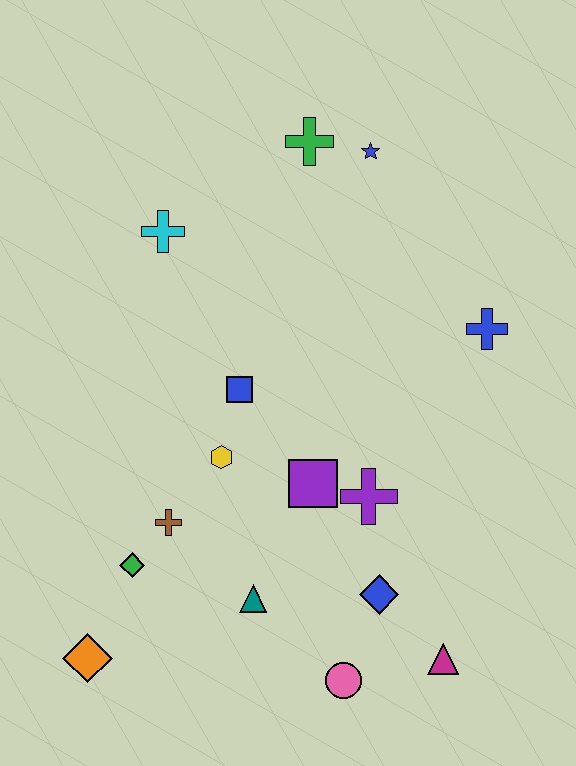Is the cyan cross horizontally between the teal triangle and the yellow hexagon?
No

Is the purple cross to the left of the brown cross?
No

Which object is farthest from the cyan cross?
The magenta triangle is farthest from the cyan cross.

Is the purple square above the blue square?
No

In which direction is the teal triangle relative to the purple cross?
The teal triangle is to the left of the purple cross.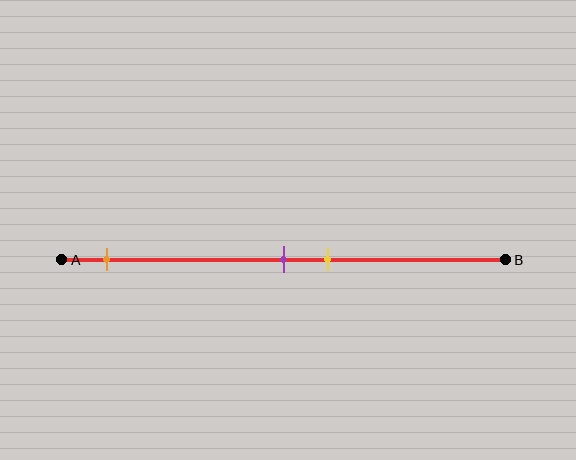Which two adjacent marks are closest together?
The purple and yellow marks are the closest adjacent pair.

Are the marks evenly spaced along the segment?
No, the marks are not evenly spaced.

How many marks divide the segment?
There are 3 marks dividing the segment.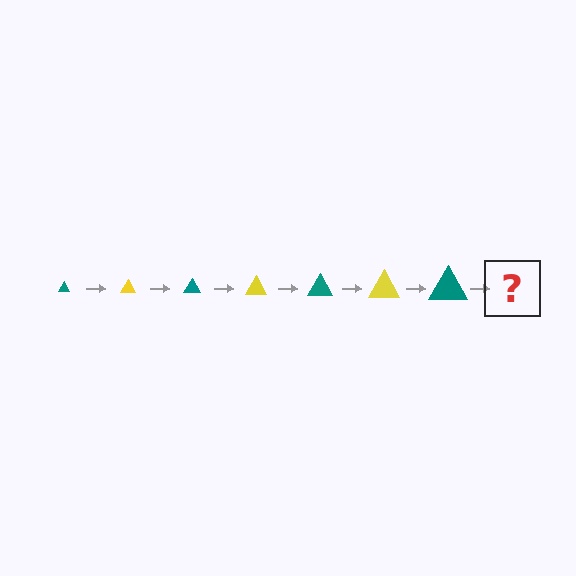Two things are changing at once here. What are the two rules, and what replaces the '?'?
The two rules are that the triangle grows larger each step and the color cycles through teal and yellow. The '?' should be a yellow triangle, larger than the previous one.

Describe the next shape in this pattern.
It should be a yellow triangle, larger than the previous one.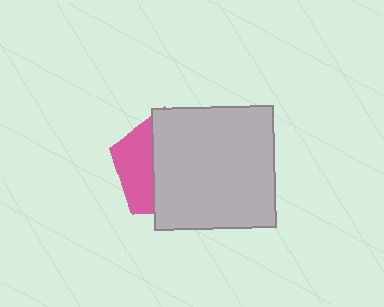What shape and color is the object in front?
The object in front is a light gray square.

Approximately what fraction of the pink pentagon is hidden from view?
Roughly 67% of the pink pentagon is hidden behind the light gray square.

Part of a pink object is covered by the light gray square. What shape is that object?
It is a pentagon.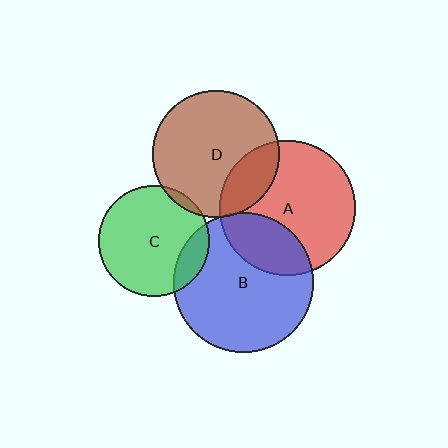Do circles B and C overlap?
Yes.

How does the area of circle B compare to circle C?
Approximately 1.6 times.